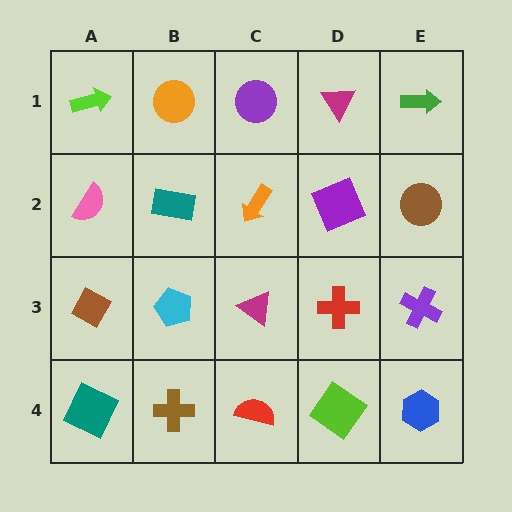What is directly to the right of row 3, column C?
A red cross.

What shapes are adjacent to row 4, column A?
A brown diamond (row 3, column A), a brown cross (row 4, column B).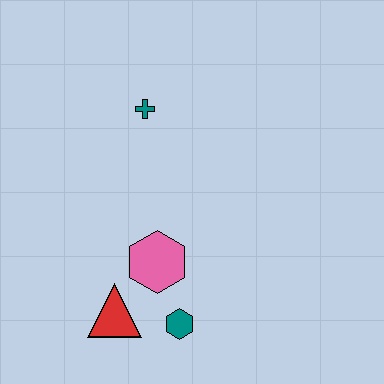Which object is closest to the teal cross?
The pink hexagon is closest to the teal cross.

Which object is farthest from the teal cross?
The teal hexagon is farthest from the teal cross.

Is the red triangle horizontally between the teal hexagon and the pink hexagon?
No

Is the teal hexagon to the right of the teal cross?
Yes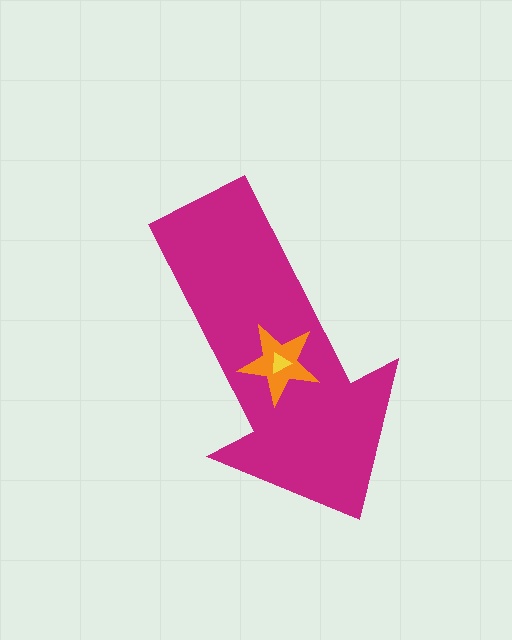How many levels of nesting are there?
3.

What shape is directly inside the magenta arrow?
The orange star.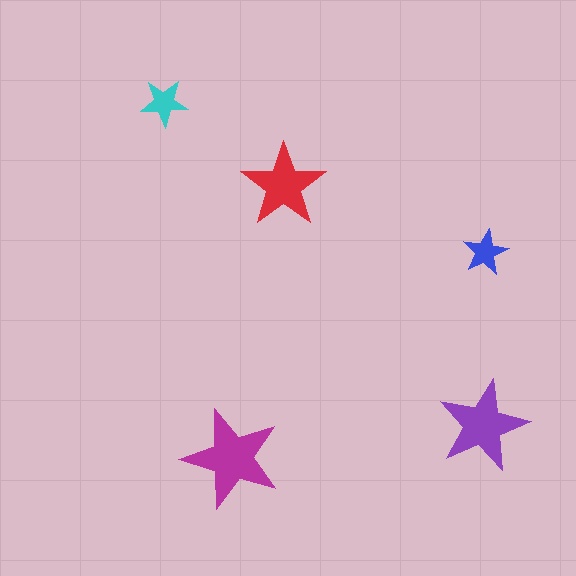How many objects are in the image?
There are 5 objects in the image.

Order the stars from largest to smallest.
the magenta one, the purple one, the red one, the cyan one, the blue one.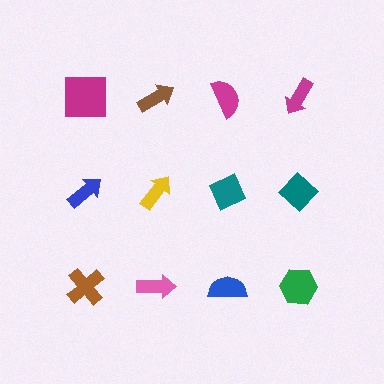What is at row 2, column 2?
A yellow arrow.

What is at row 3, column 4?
A green hexagon.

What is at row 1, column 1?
A magenta square.